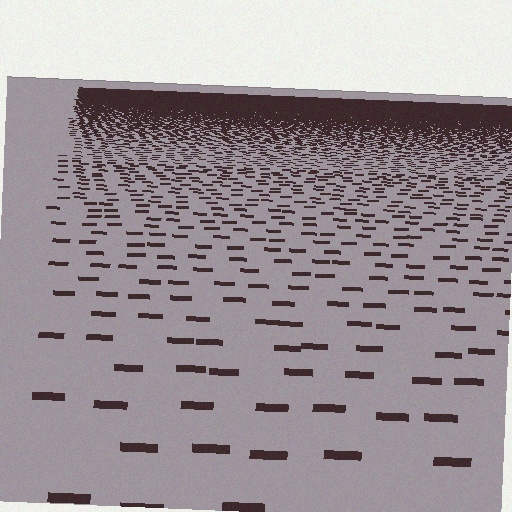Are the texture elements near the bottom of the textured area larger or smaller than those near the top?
Larger. Near the bottom, elements are closer to the viewer and appear at a bigger on-screen size.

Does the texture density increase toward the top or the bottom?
Density increases toward the top.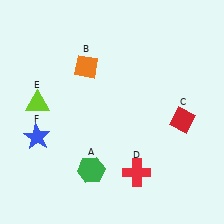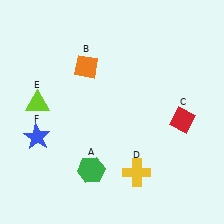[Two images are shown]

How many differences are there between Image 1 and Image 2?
There is 1 difference between the two images.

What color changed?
The cross (D) changed from red in Image 1 to yellow in Image 2.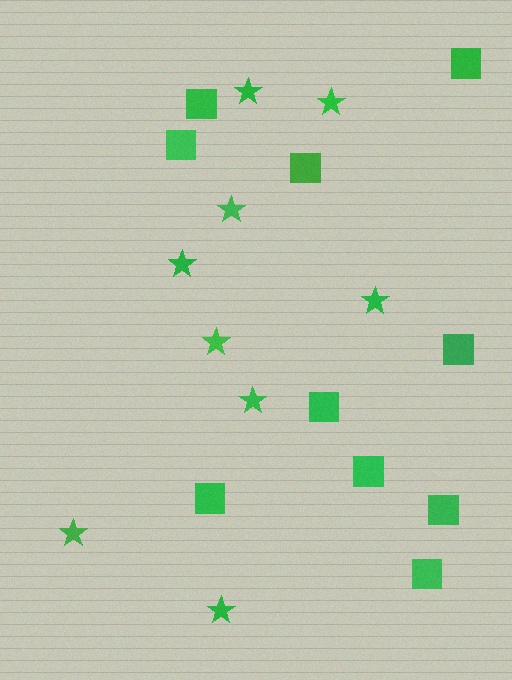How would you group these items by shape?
There are 2 groups: one group of stars (9) and one group of squares (10).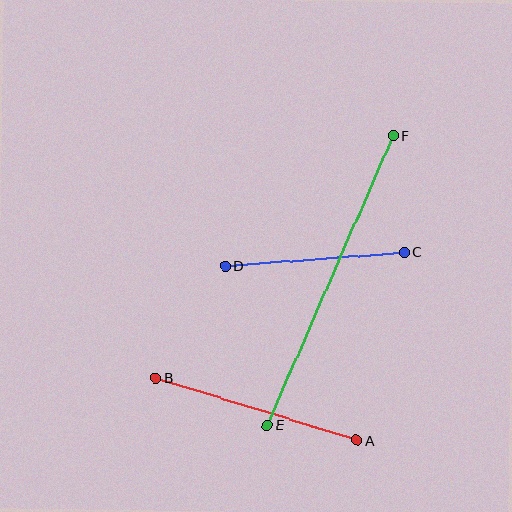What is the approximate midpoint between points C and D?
The midpoint is at approximately (315, 259) pixels.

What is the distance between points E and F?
The distance is approximately 316 pixels.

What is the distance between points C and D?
The distance is approximately 180 pixels.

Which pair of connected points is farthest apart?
Points E and F are farthest apart.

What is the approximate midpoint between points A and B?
The midpoint is at approximately (257, 409) pixels.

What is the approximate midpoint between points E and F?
The midpoint is at approximately (330, 281) pixels.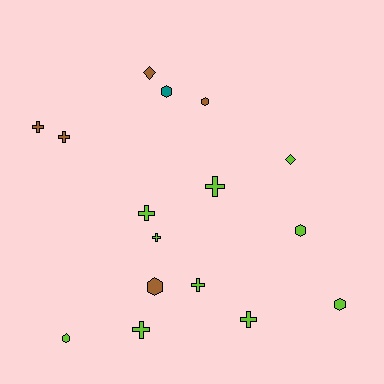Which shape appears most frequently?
Cross, with 8 objects.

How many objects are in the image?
There are 16 objects.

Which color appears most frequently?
Lime, with 10 objects.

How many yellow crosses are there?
There are no yellow crosses.